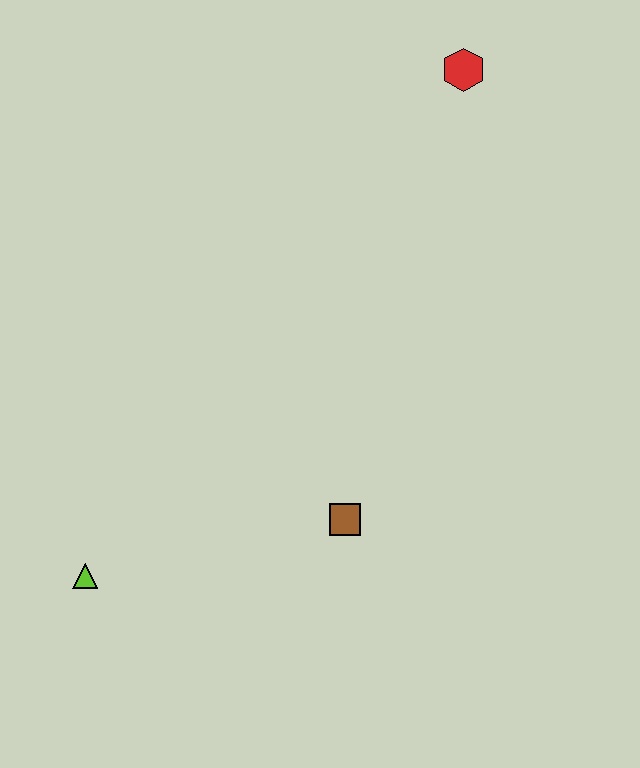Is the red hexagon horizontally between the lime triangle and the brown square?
No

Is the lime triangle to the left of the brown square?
Yes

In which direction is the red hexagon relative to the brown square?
The red hexagon is above the brown square.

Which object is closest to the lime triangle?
The brown square is closest to the lime triangle.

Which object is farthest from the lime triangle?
The red hexagon is farthest from the lime triangle.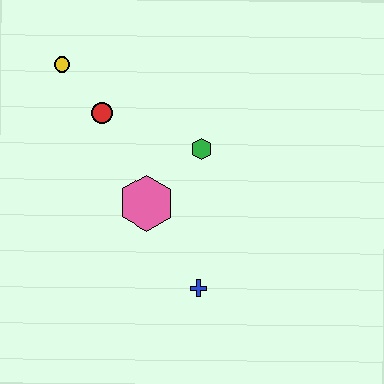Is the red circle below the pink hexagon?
No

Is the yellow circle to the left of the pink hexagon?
Yes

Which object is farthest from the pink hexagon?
The yellow circle is farthest from the pink hexagon.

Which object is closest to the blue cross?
The pink hexagon is closest to the blue cross.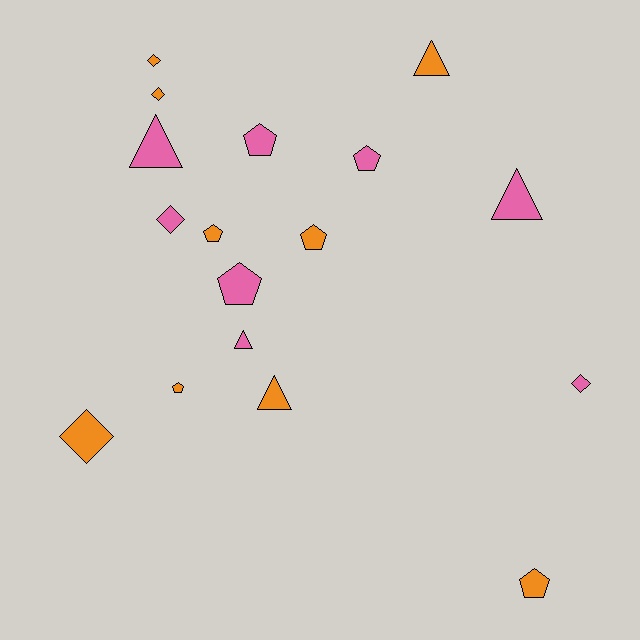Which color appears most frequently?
Orange, with 9 objects.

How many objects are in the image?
There are 17 objects.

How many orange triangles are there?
There are 2 orange triangles.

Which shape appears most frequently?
Pentagon, with 7 objects.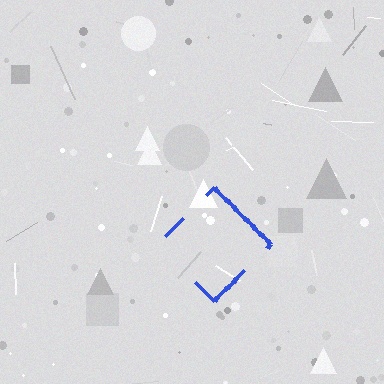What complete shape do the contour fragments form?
The contour fragments form a diamond.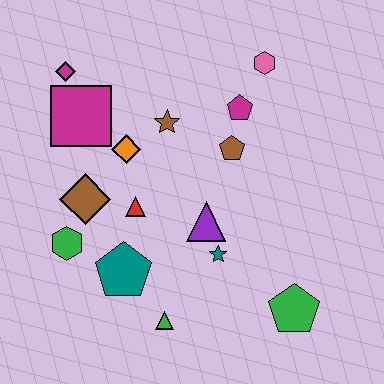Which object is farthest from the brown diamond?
The green pentagon is farthest from the brown diamond.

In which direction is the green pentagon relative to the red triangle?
The green pentagon is to the right of the red triangle.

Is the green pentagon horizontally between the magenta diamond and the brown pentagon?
No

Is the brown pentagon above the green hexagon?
Yes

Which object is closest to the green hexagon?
The brown diamond is closest to the green hexagon.